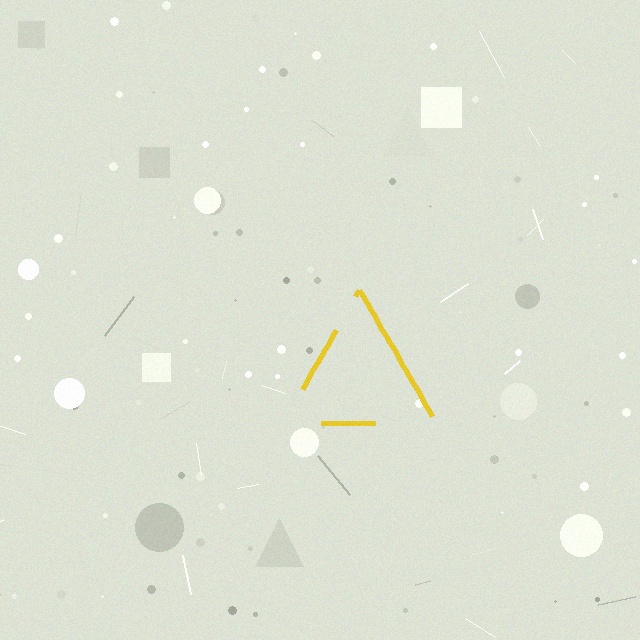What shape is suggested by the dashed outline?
The dashed outline suggests a triangle.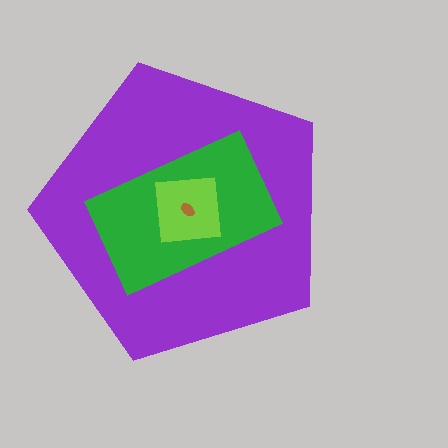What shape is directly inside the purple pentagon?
The green rectangle.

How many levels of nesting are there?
4.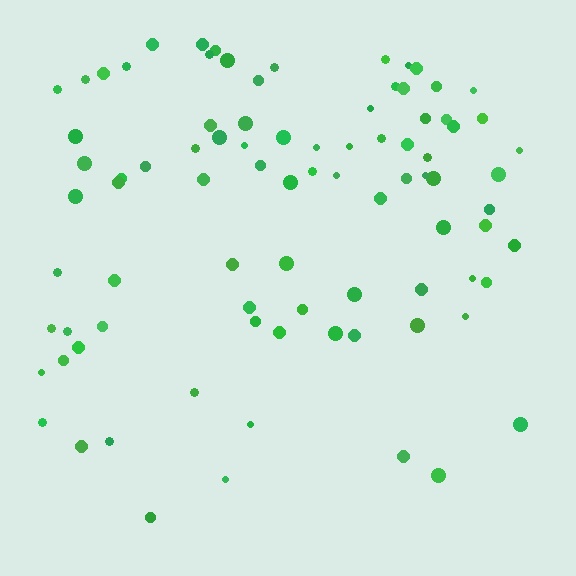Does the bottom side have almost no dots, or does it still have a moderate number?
Still a moderate number, just noticeably fewer than the top.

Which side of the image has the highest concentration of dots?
The top.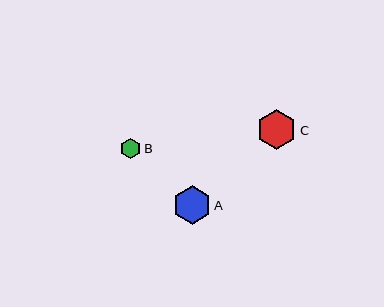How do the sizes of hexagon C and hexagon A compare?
Hexagon C and hexagon A are approximately the same size.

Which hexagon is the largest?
Hexagon C is the largest with a size of approximately 40 pixels.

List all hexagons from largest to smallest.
From largest to smallest: C, A, B.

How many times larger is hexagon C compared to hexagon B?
Hexagon C is approximately 2.0 times the size of hexagon B.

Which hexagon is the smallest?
Hexagon B is the smallest with a size of approximately 20 pixels.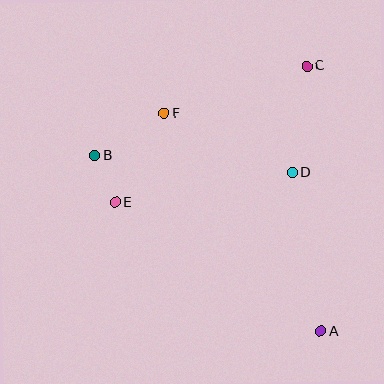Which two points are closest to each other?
Points B and E are closest to each other.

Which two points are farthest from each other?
Points A and B are farthest from each other.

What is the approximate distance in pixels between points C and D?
The distance between C and D is approximately 108 pixels.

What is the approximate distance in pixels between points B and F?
The distance between B and F is approximately 81 pixels.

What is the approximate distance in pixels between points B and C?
The distance between B and C is approximately 230 pixels.